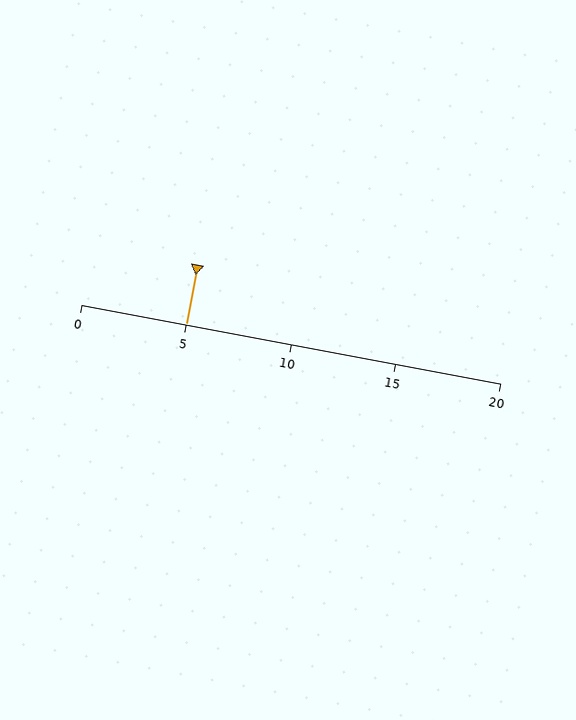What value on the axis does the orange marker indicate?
The marker indicates approximately 5.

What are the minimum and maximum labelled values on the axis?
The axis runs from 0 to 20.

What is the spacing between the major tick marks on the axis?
The major ticks are spaced 5 apart.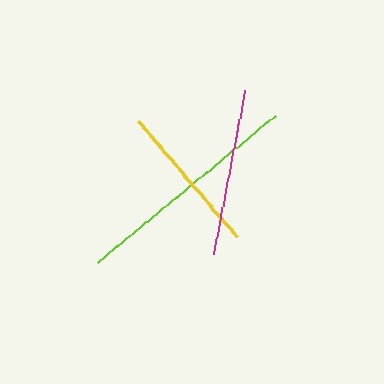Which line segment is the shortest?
The yellow line is the shortest at approximately 152 pixels.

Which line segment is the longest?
The lime line is the longest at approximately 231 pixels.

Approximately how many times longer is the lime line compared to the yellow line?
The lime line is approximately 1.5 times the length of the yellow line.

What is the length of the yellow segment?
The yellow segment is approximately 152 pixels long.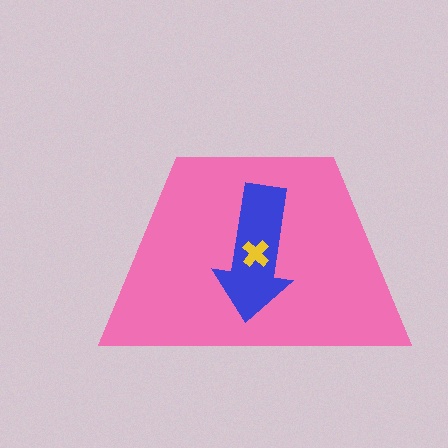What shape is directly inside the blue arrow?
The yellow cross.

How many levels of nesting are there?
3.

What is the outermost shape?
The pink trapezoid.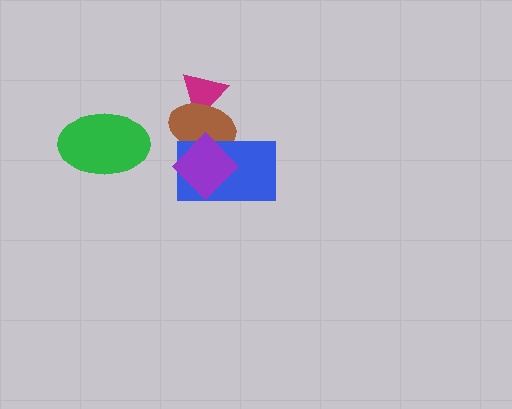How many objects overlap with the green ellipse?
0 objects overlap with the green ellipse.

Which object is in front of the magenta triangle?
The brown ellipse is in front of the magenta triangle.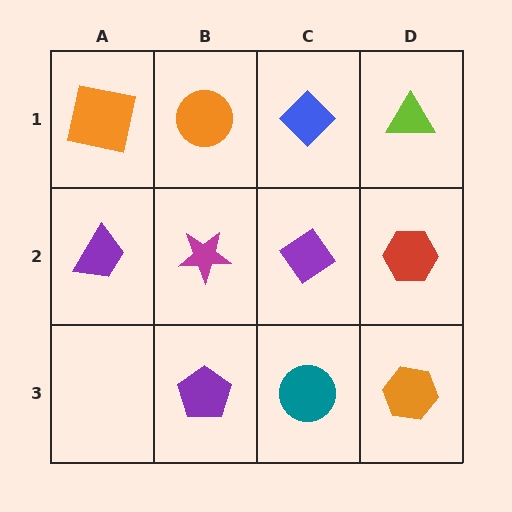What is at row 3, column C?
A teal circle.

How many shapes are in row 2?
4 shapes.